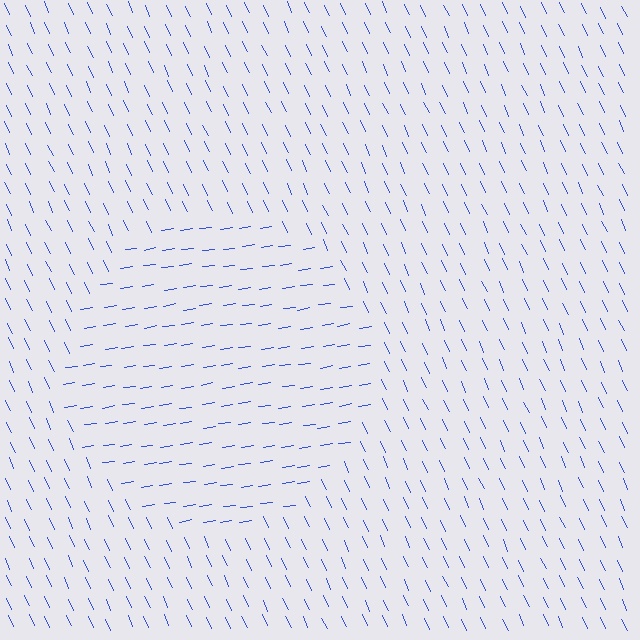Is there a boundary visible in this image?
Yes, there is a texture boundary formed by a change in line orientation.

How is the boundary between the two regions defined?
The boundary is defined purely by a change in line orientation (approximately 74 degrees difference). All lines are the same color and thickness.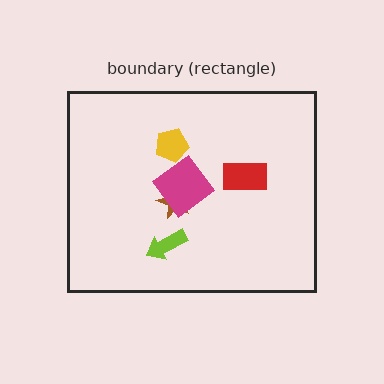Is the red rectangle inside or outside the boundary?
Inside.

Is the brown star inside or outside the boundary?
Inside.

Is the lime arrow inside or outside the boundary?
Inside.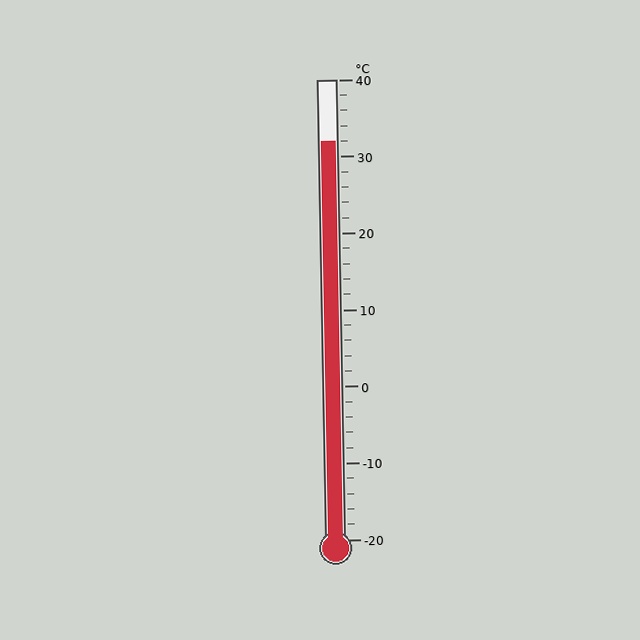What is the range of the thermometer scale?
The thermometer scale ranges from -20°C to 40°C.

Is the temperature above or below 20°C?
The temperature is above 20°C.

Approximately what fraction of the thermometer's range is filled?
The thermometer is filled to approximately 85% of its range.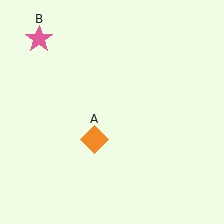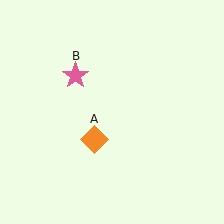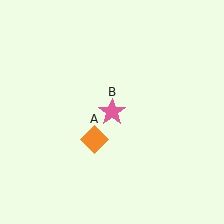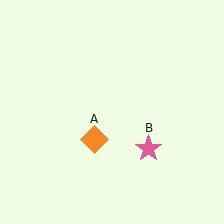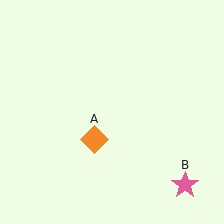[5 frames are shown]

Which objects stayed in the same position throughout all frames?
Orange diamond (object A) remained stationary.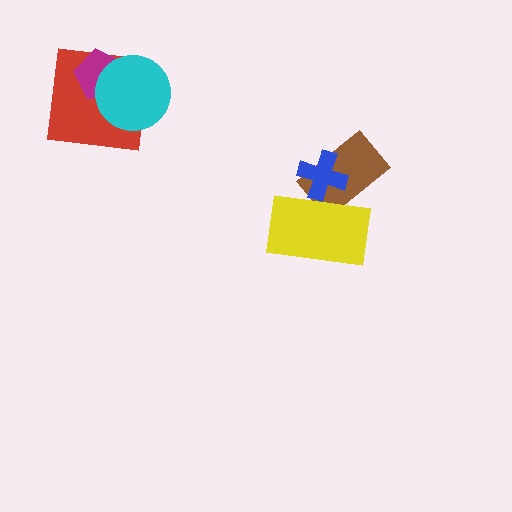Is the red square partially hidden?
Yes, it is partially covered by another shape.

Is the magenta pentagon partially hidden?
Yes, it is partially covered by another shape.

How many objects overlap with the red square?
2 objects overlap with the red square.